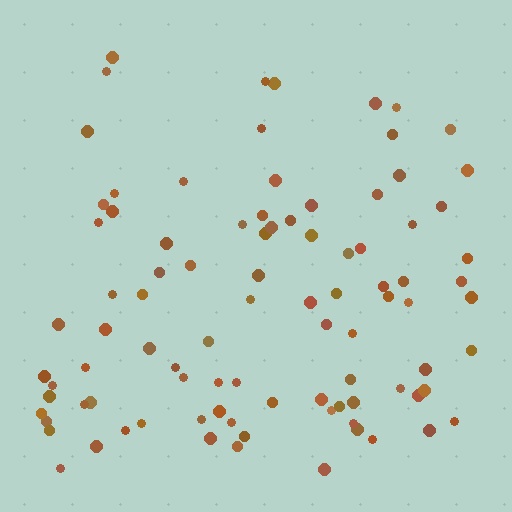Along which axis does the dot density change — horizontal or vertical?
Vertical.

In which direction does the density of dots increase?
From top to bottom, with the bottom side densest.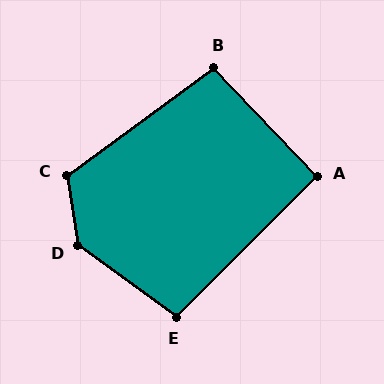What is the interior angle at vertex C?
Approximately 118 degrees (obtuse).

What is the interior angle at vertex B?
Approximately 97 degrees (obtuse).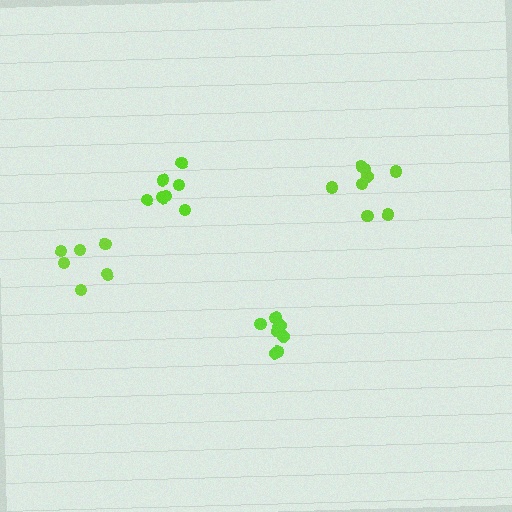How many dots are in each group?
Group 1: 8 dots, Group 2: 8 dots, Group 3: 6 dots, Group 4: 8 dots (30 total).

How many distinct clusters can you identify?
There are 4 distinct clusters.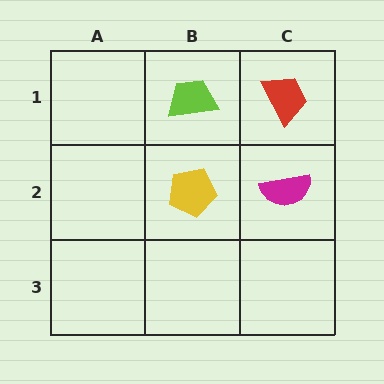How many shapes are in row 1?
2 shapes.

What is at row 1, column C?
A red trapezoid.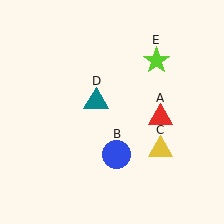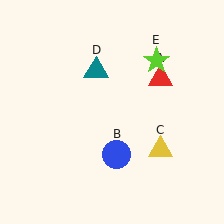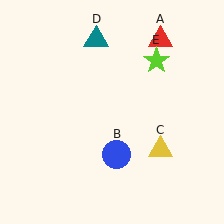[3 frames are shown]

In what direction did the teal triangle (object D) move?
The teal triangle (object D) moved up.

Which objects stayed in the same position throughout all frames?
Blue circle (object B) and yellow triangle (object C) and lime star (object E) remained stationary.